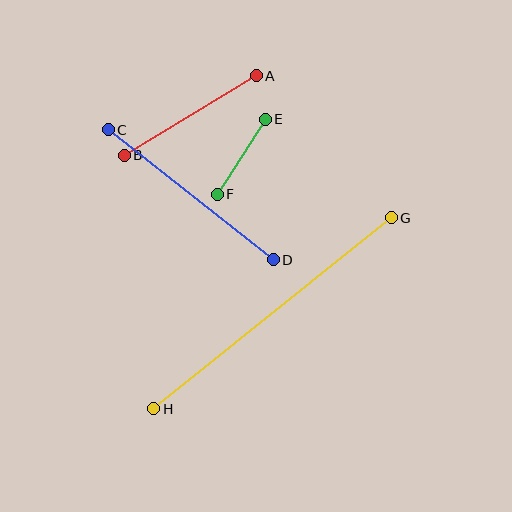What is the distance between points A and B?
The distance is approximately 154 pixels.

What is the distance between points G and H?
The distance is approximately 305 pixels.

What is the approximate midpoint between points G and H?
The midpoint is at approximately (273, 313) pixels.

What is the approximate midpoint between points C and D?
The midpoint is at approximately (191, 195) pixels.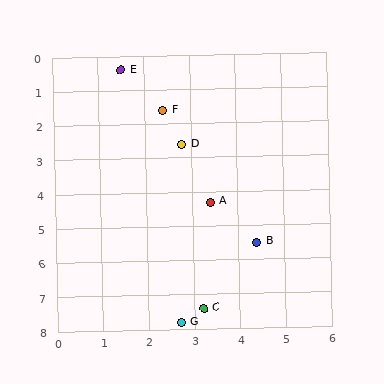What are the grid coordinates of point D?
Point D is at approximately (2.8, 2.6).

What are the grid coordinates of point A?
Point A is at approximately (3.4, 4.3).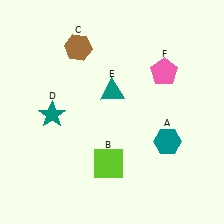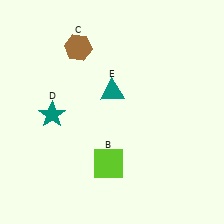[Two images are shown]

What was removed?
The pink pentagon (F), the teal hexagon (A) were removed in Image 2.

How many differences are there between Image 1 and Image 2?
There are 2 differences between the two images.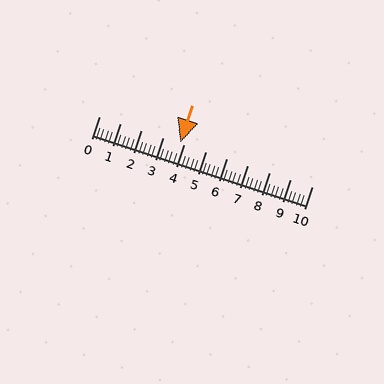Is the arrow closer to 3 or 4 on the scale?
The arrow is closer to 4.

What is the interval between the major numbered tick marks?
The major tick marks are spaced 1 units apart.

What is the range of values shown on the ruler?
The ruler shows values from 0 to 10.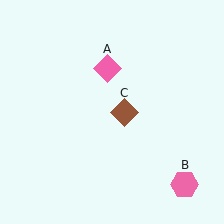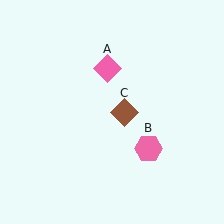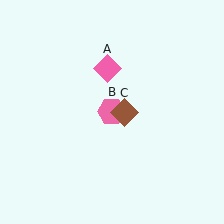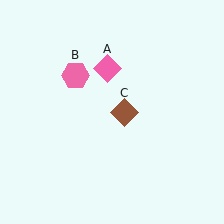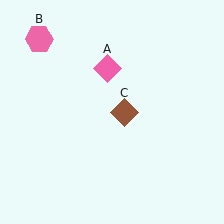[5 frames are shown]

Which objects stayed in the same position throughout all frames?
Pink diamond (object A) and brown diamond (object C) remained stationary.